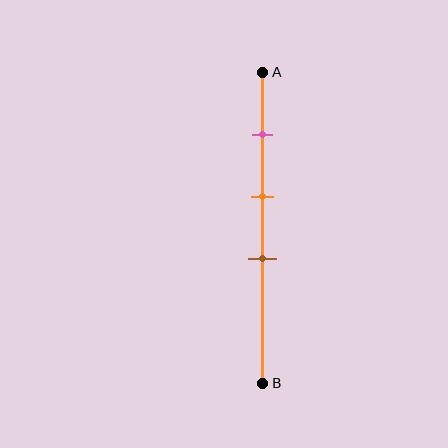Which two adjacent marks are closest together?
The orange and brown marks are the closest adjacent pair.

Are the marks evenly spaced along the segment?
Yes, the marks are approximately evenly spaced.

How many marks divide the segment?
There are 3 marks dividing the segment.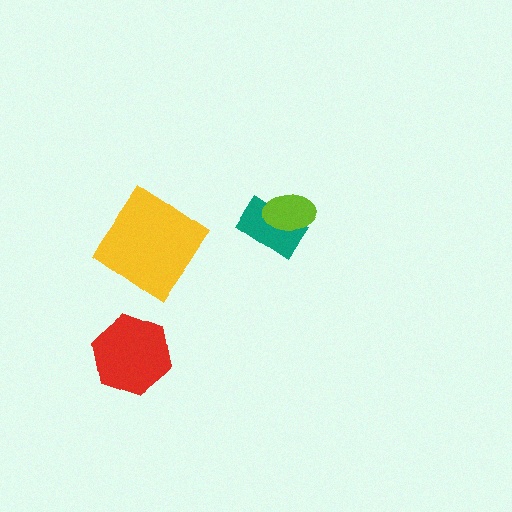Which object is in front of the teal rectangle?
The lime ellipse is in front of the teal rectangle.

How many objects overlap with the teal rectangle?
1 object overlaps with the teal rectangle.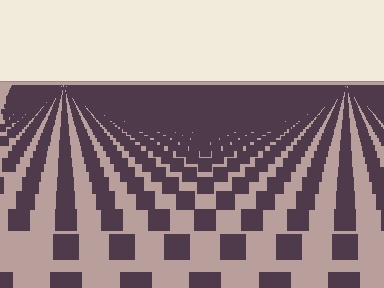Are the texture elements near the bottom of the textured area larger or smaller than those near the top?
Larger. Near the bottom, elements are closer to the viewer and appear at a bigger on-screen size.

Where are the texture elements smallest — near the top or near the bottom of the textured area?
Near the top.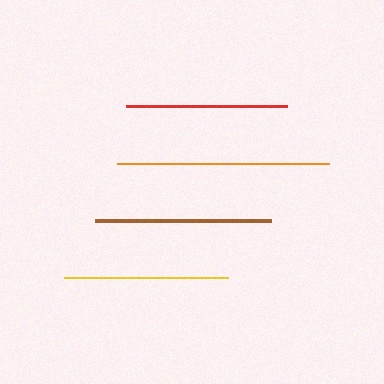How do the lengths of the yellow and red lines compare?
The yellow and red lines are approximately the same length.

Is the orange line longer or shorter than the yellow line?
The orange line is longer than the yellow line.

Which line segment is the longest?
The orange line is the longest at approximately 212 pixels.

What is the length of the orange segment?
The orange segment is approximately 212 pixels long.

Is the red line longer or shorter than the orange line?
The orange line is longer than the red line.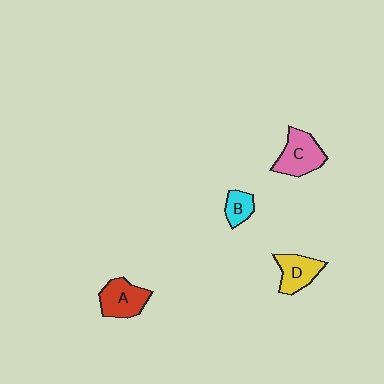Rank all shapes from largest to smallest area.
From largest to smallest: C (pink), A (red), D (yellow), B (cyan).